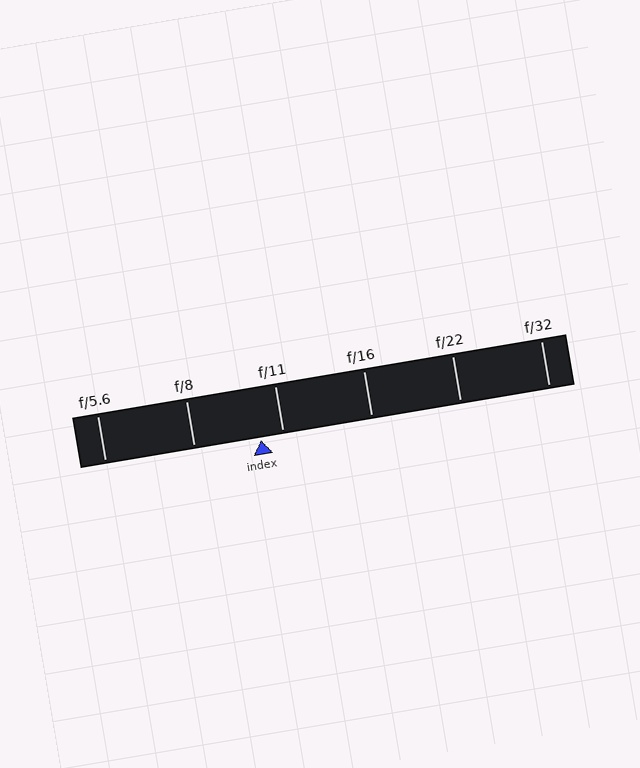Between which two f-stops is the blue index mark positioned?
The index mark is between f/8 and f/11.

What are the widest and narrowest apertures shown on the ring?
The widest aperture shown is f/5.6 and the narrowest is f/32.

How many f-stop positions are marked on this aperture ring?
There are 6 f-stop positions marked.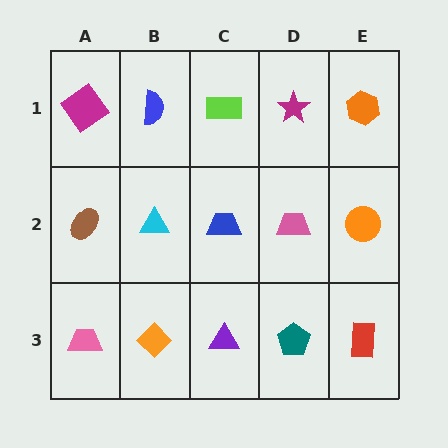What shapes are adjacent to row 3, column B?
A cyan triangle (row 2, column B), a pink trapezoid (row 3, column A), a purple triangle (row 3, column C).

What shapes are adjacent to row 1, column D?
A pink trapezoid (row 2, column D), a lime rectangle (row 1, column C), an orange hexagon (row 1, column E).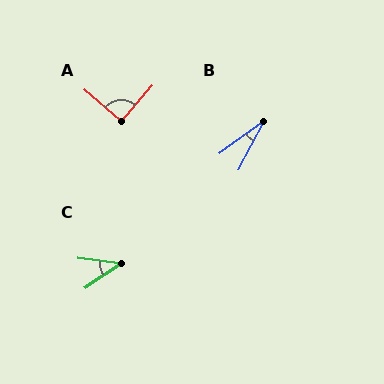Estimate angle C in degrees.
Approximately 41 degrees.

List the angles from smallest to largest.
B (26°), C (41°), A (90°).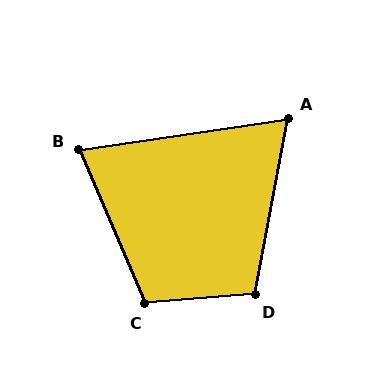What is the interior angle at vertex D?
Approximately 105 degrees (obtuse).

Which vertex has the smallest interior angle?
A, at approximately 71 degrees.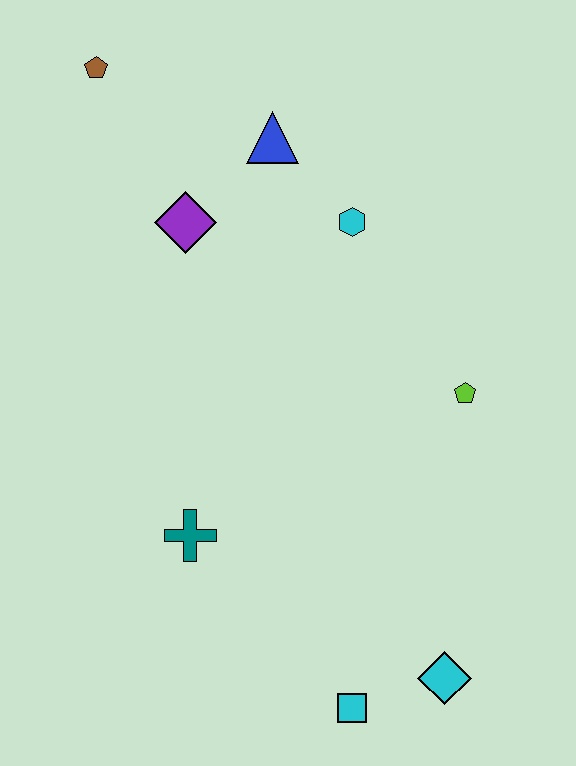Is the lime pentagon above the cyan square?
Yes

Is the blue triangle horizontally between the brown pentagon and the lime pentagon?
Yes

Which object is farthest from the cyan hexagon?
The cyan square is farthest from the cyan hexagon.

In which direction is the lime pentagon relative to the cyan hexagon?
The lime pentagon is below the cyan hexagon.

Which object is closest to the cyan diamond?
The cyan square is closest to the cyan diamond.